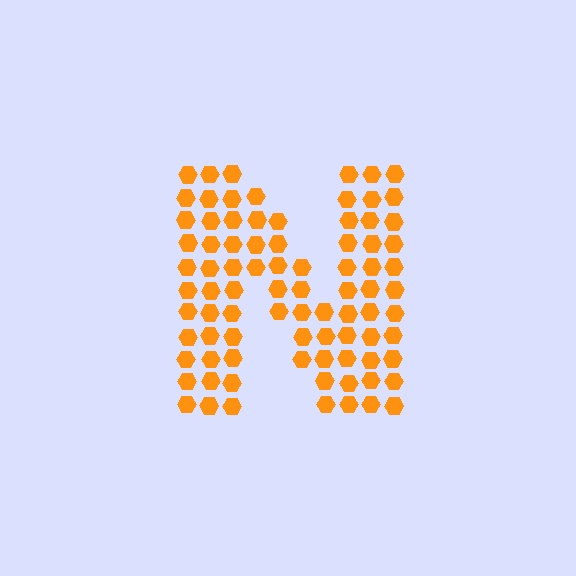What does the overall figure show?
The overall figure shows the letter N.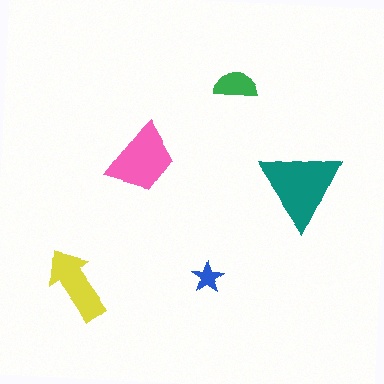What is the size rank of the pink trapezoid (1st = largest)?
2nd.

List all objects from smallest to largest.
The blue star, the green semicircle, the yellow arrow, the pink trapezoid, the teal triangle.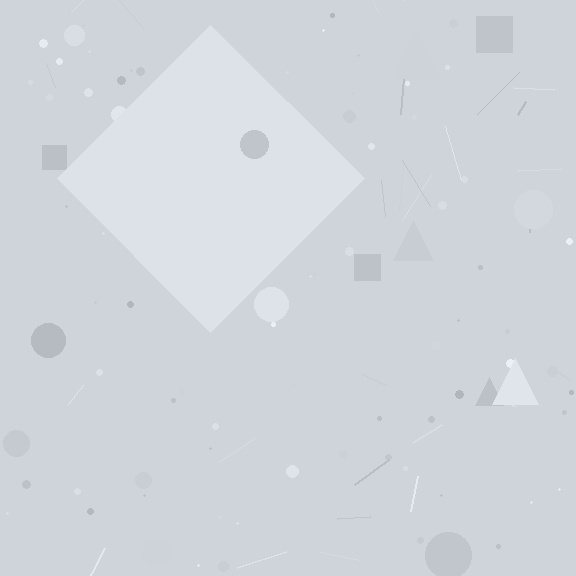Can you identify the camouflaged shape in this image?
The camouflaged shape is a diamond.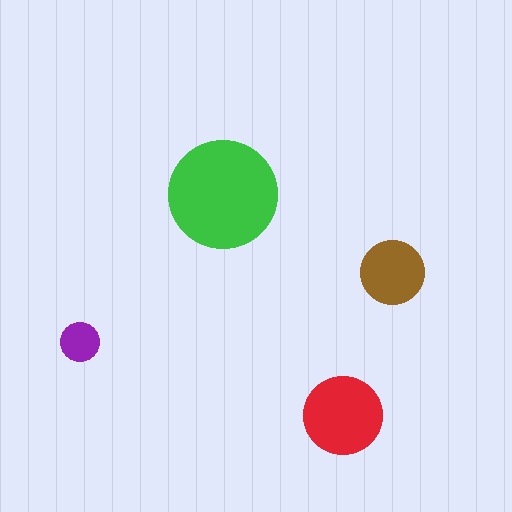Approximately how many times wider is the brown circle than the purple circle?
About 1.5 times wider.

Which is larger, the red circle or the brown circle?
The red one.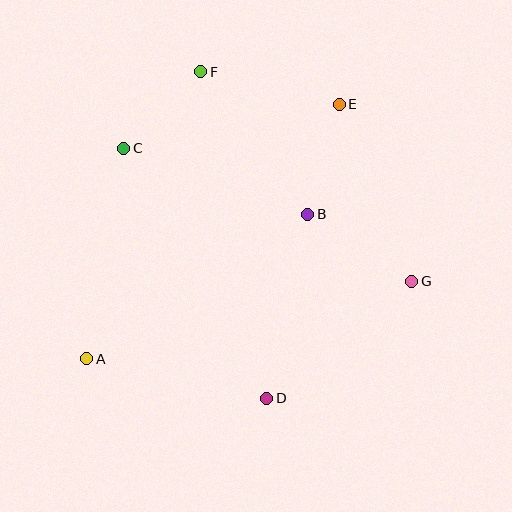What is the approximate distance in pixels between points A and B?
The distance between A and B is approximately 264 pixels.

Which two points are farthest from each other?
Points A and E are farthest from each other.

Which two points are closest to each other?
Points C and F are closest to each other.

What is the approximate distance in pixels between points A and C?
The distance between A and C is approximately 214 pixels.